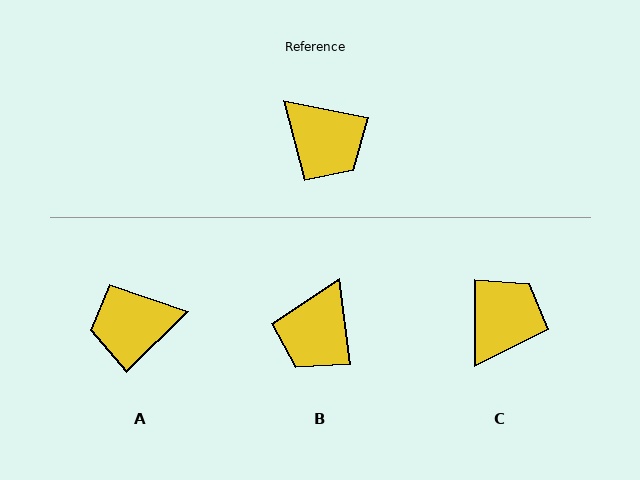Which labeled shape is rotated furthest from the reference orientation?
A, about 124 degrees away.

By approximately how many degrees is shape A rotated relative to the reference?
Approximately 124 degrees clockwise.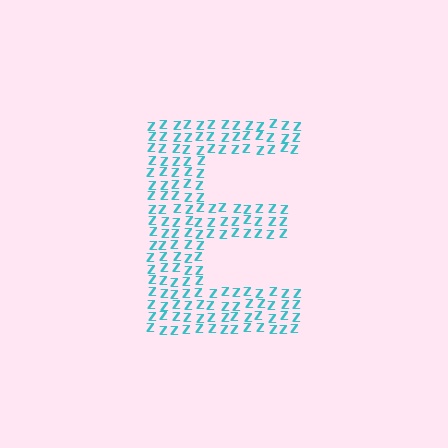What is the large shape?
The large shape is the letter E.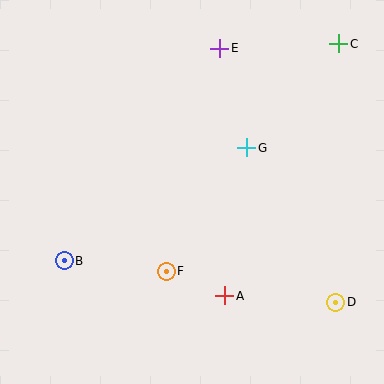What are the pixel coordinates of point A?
Point A is at (225, 296).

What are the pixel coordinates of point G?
Point G is at (247, 148).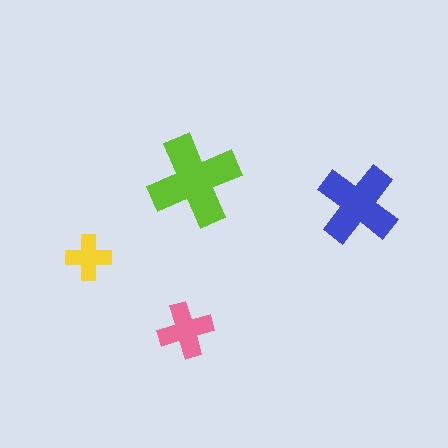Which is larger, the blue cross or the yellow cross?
The blue one.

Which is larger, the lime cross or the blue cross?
The lime one.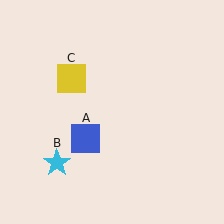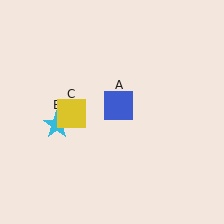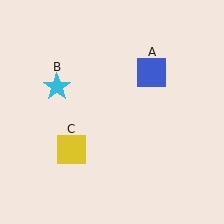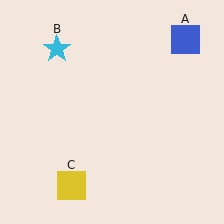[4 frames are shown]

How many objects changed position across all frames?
3 objects changed position: blue square (object A), cyan star (object B), yellow square (object C).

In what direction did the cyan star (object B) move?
The cyan star (object B) moved up.